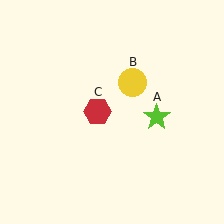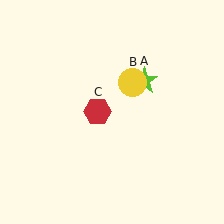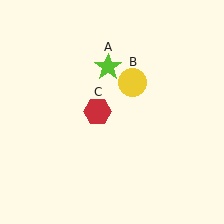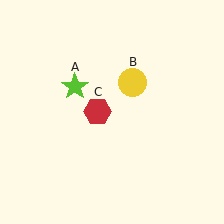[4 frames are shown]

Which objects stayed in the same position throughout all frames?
Yellow circle (object B) and red hexagon (object C) remained stationary.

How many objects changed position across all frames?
1 object changed position: lime star (object A).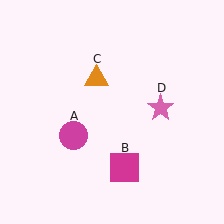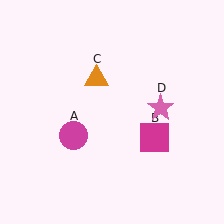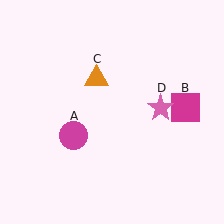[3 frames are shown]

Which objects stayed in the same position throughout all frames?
Magenta circle (object A) and orange triangle (object C) and pink star (object D) remained stationary.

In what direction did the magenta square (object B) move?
The magenta square (object B) moved up and to the right.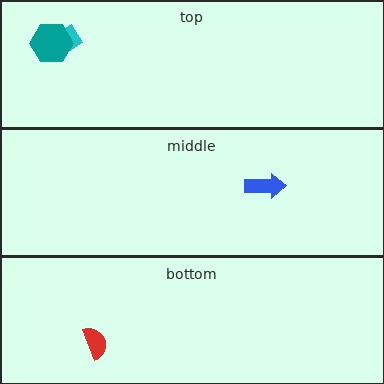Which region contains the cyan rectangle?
The top region.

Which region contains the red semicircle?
The bottom region.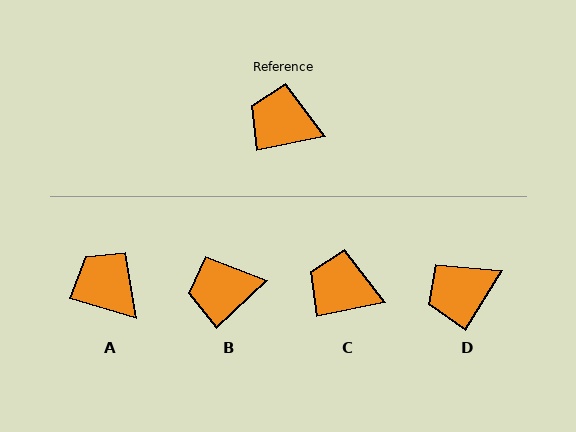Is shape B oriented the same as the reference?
No, it is off by about 32 degrees.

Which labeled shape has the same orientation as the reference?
C.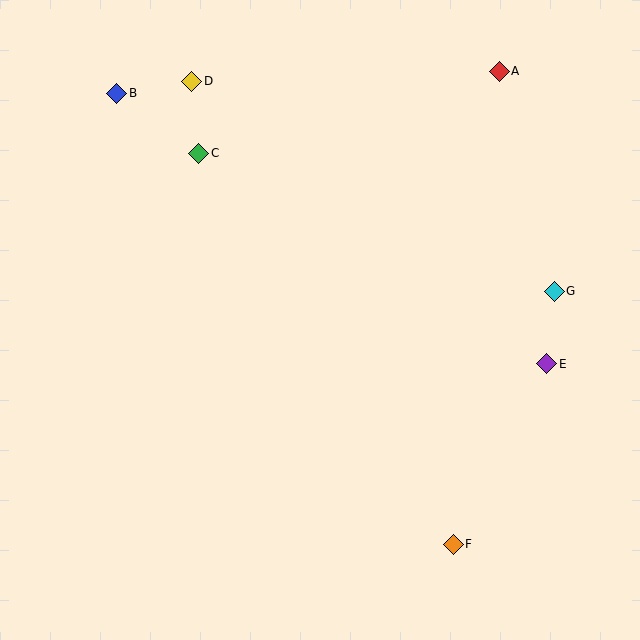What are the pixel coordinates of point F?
Point F is at (453, 544).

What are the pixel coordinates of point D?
Point D is at (192, 81).